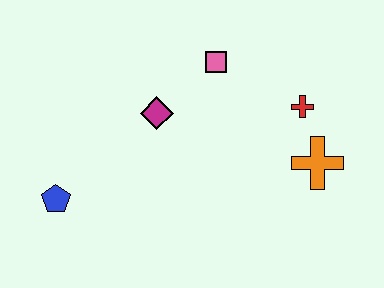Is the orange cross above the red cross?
No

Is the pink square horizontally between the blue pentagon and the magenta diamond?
No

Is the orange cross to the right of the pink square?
Yes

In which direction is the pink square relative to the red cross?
The pink square is to the left of the red cross.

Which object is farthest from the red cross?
The blue pentagon is farthest from the red cross.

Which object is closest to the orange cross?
The red cross is closest to the orange cross.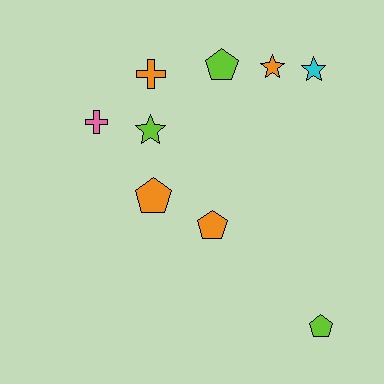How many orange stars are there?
There is 1 orange star.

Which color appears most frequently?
Orange, with 4 objects.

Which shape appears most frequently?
Pentagon, with 4 objects.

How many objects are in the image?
There are 9 objects.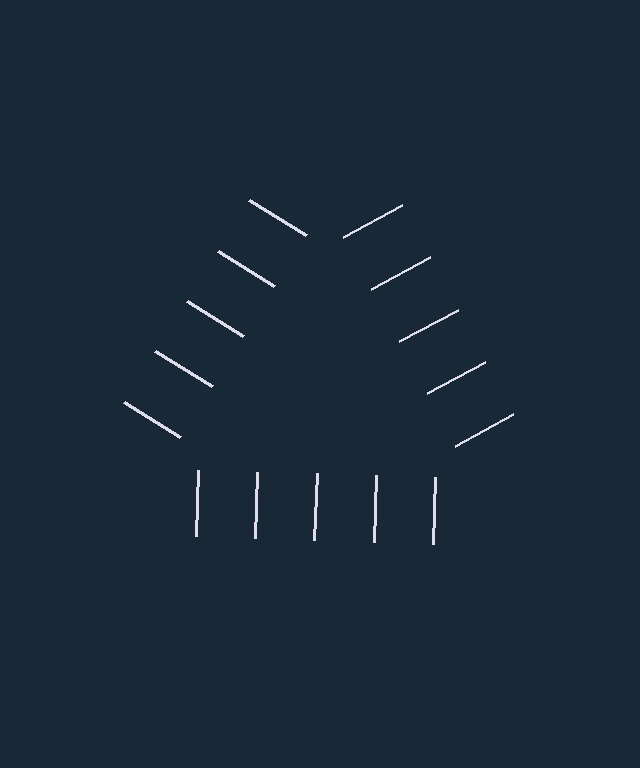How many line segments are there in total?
15 — 5 along each of the 3 edges.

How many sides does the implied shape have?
3 sides — the line-ends trace a triangle.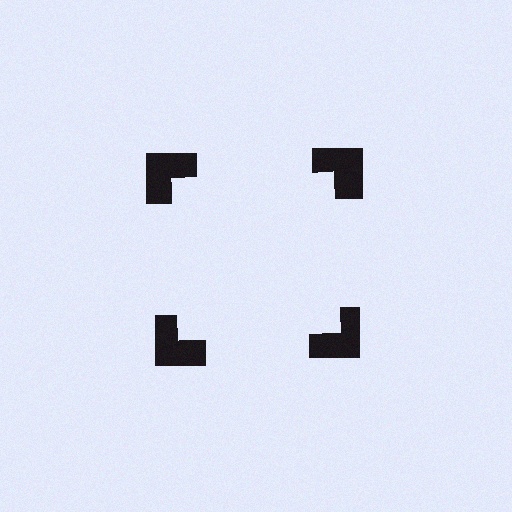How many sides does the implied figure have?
4 sides.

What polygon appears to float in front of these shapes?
An illusory square — its edges are inferred from the aligned wedge cuts in the notched squares, not physically drawn.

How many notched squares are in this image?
There are 4 — one at each vertex of the illusory square.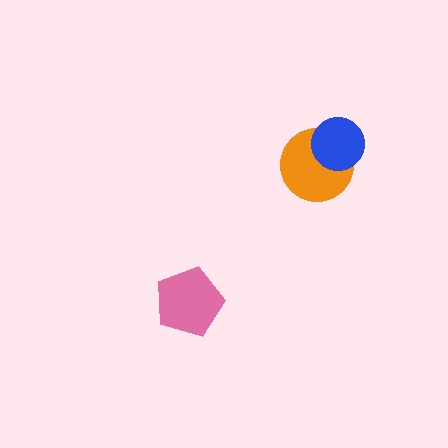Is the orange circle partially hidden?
Yes, it is partially covered by another shape.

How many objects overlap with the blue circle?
1 object overlaps with the blue circle.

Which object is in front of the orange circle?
The blue circle is in front of the orange circle.